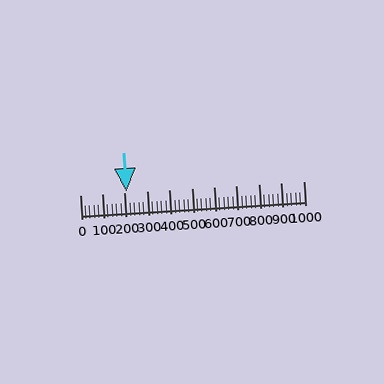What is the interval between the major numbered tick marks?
The major tick marks are spaced 100 units apart.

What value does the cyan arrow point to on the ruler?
The cyan arrow points to approximately 210.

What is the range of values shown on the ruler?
The ruler shows values from 0 to 1000.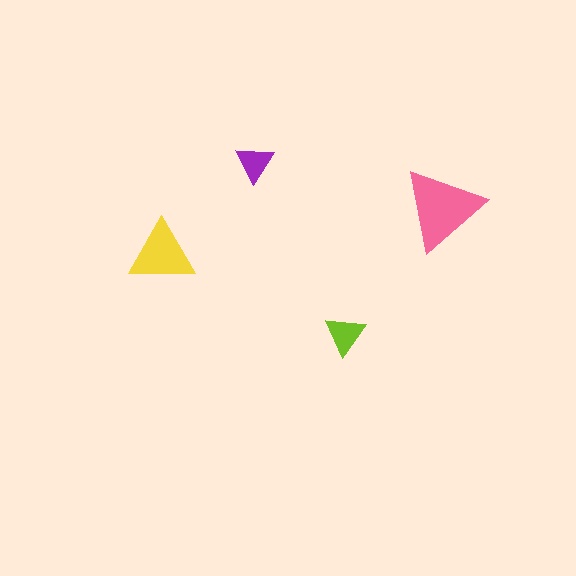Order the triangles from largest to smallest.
the pink one, the yellow one, the lime one, the purple one.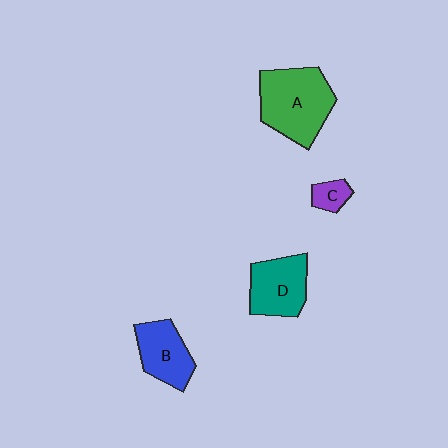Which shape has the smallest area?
Shape C (purple).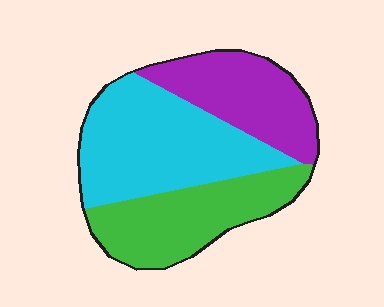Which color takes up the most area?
Cyan, at roughly 40%.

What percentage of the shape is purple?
Purple takes up between a quarter and a half of the shape.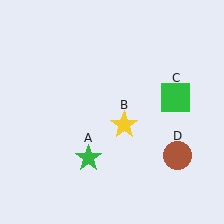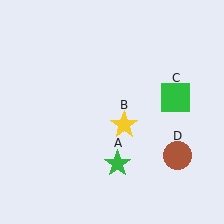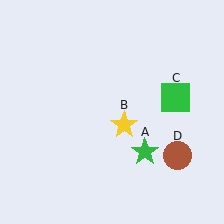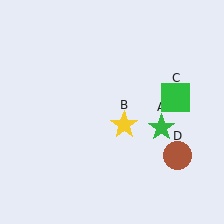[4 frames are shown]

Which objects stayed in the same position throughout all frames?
Yellow star (object B) and green square (object C) and brown circle (object D) remained stationary.